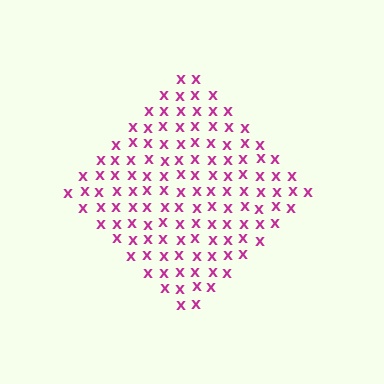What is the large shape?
The large shape is a diamond.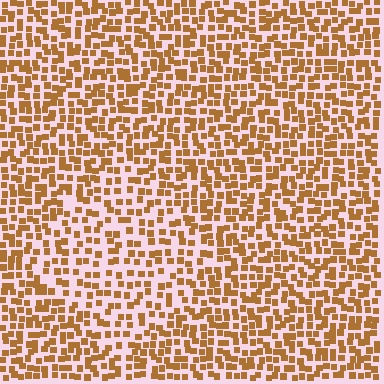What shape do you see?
I see a diamond.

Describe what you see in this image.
The image contains small brown elements arranged at two different densities. A diamond-shaped region is visible where the elements are less densely packed than the surrounding area.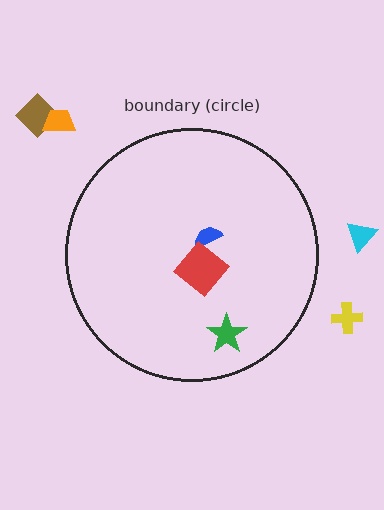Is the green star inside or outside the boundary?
Inside.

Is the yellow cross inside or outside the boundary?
Outside.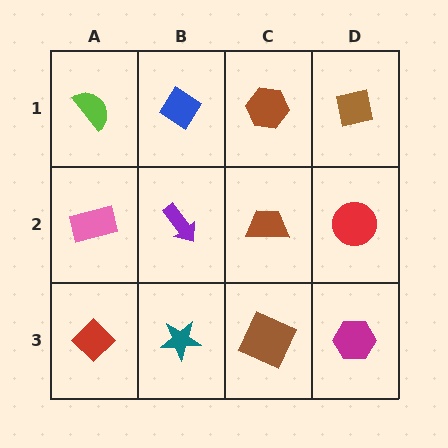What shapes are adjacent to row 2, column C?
A brown hexagon (row 1, column C), a brown square (row 3, column C), a purple arrow (row 2, column B), a red circle (row 2, column D).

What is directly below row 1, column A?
A pink rectangle.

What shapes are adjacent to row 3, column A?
A pink rectangle (row 2, column A), a teal star (row 3, column B).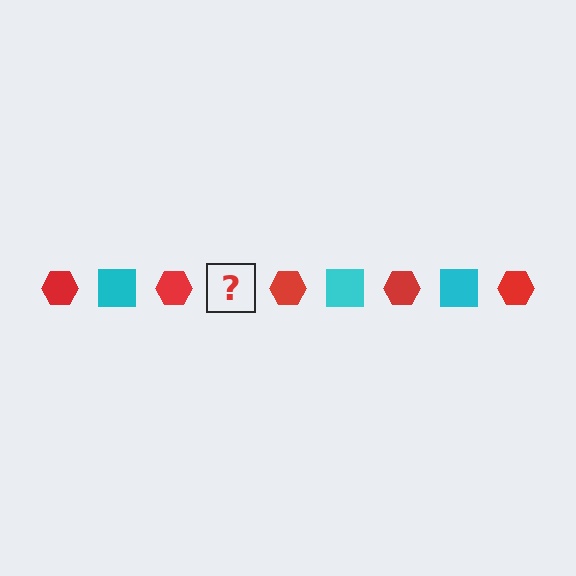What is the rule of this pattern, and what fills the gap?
The rule is that the pattern alternates between red hexagon and cyan square. The gap should be filled with a cyan square.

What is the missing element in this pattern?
The missing element is a cyan square.